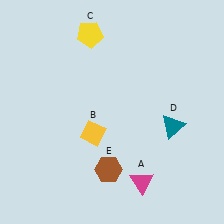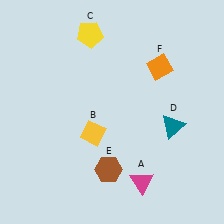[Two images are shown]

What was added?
An orange diamond (F) was added in Image 2.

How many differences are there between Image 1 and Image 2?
There is 1 difference between the two images.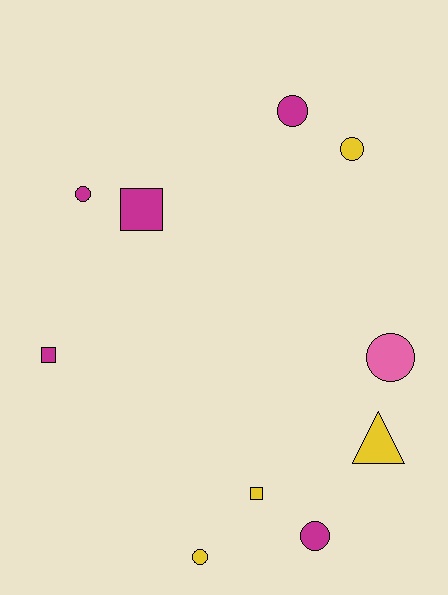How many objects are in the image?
There are 10 objects.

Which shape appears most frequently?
Circle, with 6 objects.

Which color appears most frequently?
Magenta, with 5 objects.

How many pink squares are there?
There are no pink squares.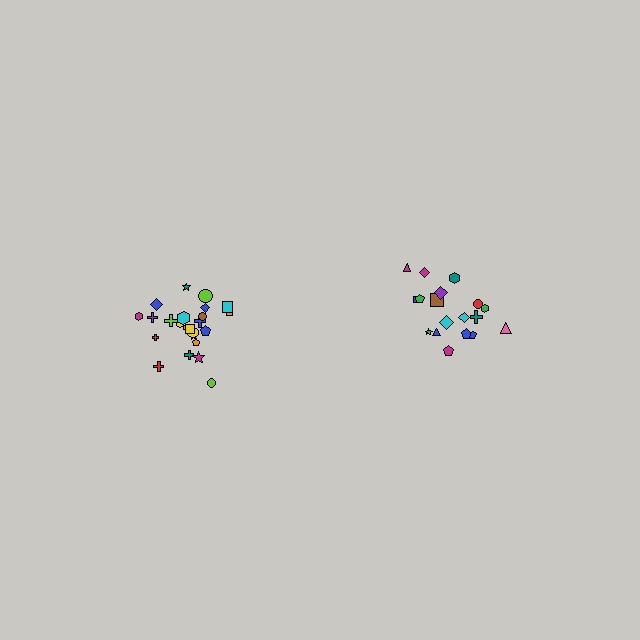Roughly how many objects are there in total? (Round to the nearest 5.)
Roughly 45 objects in total.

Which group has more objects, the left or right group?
The left group.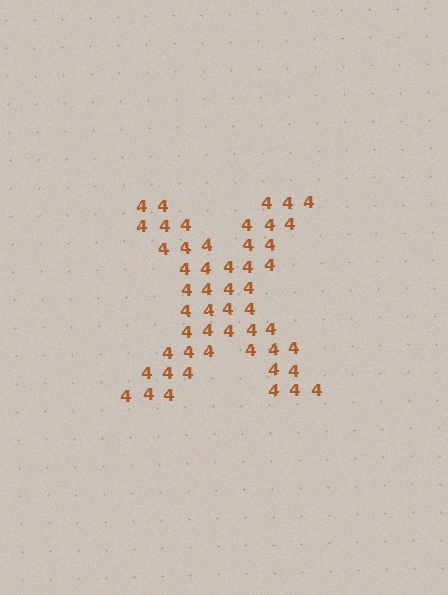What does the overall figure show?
The overall figure shows the letter X.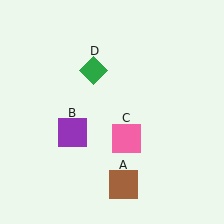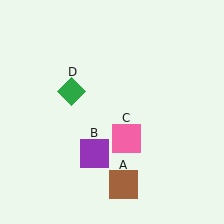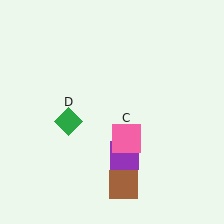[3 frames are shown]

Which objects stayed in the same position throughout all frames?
Brown square (object A) and pink square (object C) remained stationary.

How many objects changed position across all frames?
2 objects changed position: purple square (object B), green diamond (object D).